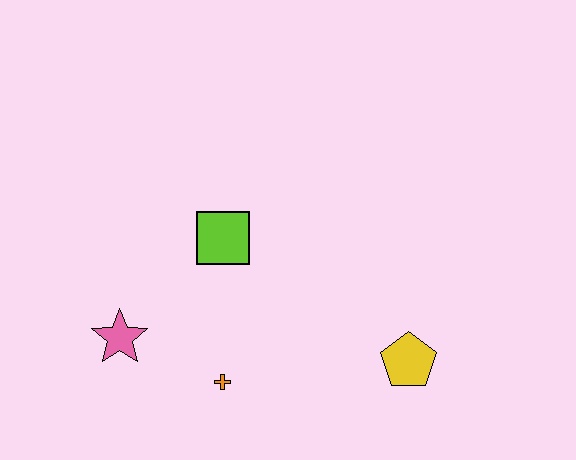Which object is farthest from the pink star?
The yellow pentagon is farthest from the pink star.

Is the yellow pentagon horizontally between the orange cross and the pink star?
No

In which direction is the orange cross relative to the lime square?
The orange cross is below the lime square.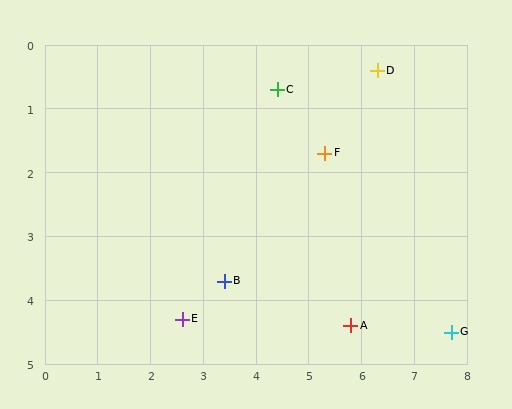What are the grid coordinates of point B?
Point B is at approximately (3.4, 3.7).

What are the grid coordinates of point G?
Point G is at approximately (7.7, 4.5).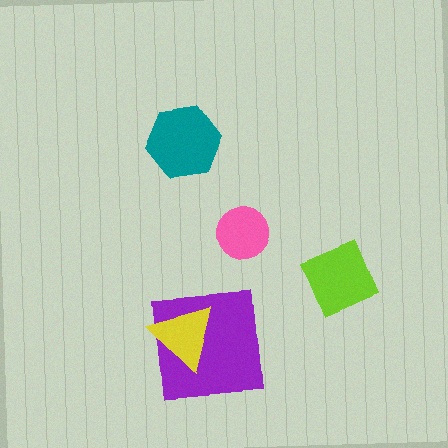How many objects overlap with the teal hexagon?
0 objects overlap with the teal hexagon.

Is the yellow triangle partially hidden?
No, no other shape covers it.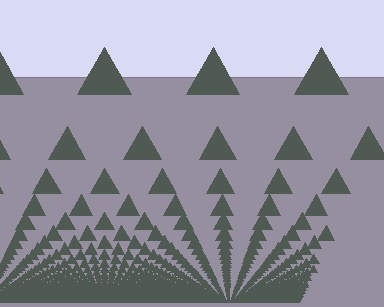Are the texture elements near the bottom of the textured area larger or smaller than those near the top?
Smaller. The gradient is inverted — elements near the bottom are smaller and denser.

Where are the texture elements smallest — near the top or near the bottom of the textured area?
Near the bottom.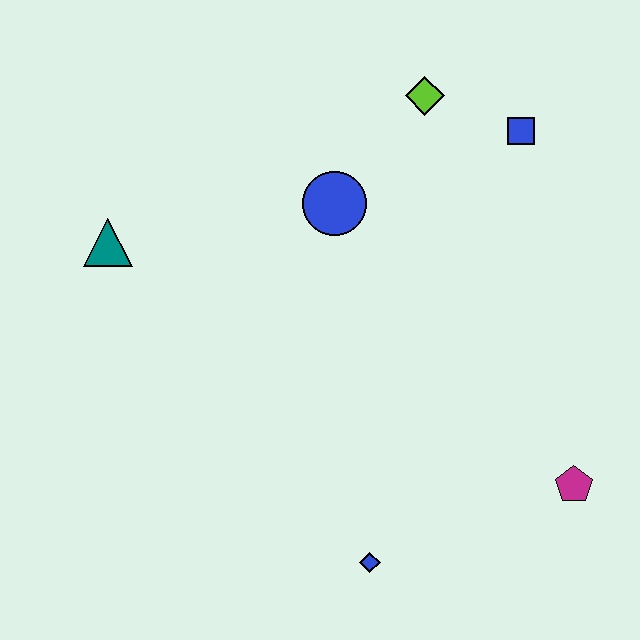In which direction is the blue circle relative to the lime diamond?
The blue circle is below the lime diamond.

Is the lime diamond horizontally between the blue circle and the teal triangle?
No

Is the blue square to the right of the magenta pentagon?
No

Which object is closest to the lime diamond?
The blue square is closest to the lime diamond.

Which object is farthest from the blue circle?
The magenta pentagon is farthest from the blue circle.